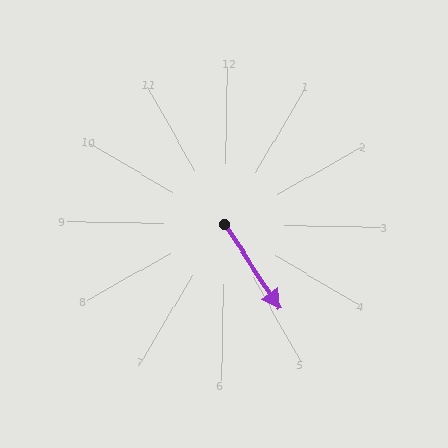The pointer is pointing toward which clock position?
Roughly 5 o'clock.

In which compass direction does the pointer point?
Southeast.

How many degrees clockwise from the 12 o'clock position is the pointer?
Approximately 146 degrees.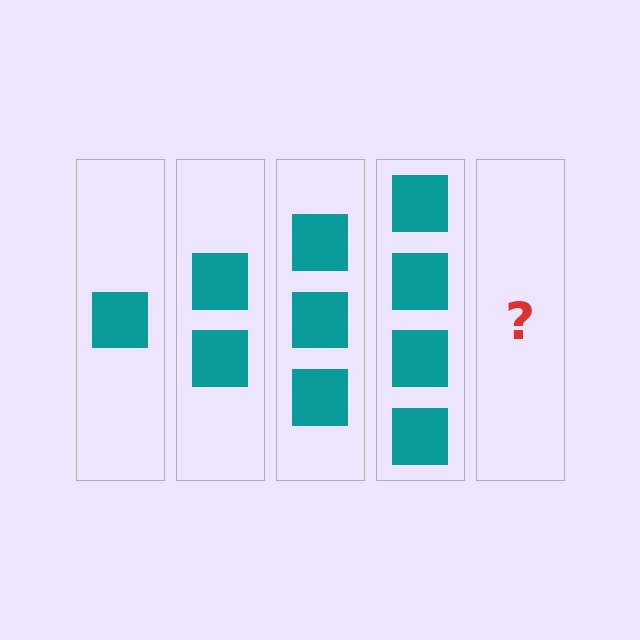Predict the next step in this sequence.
The next step is 5 squares.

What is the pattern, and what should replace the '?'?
The pattern is that each step adds one more square. The '?' should be 5 squares.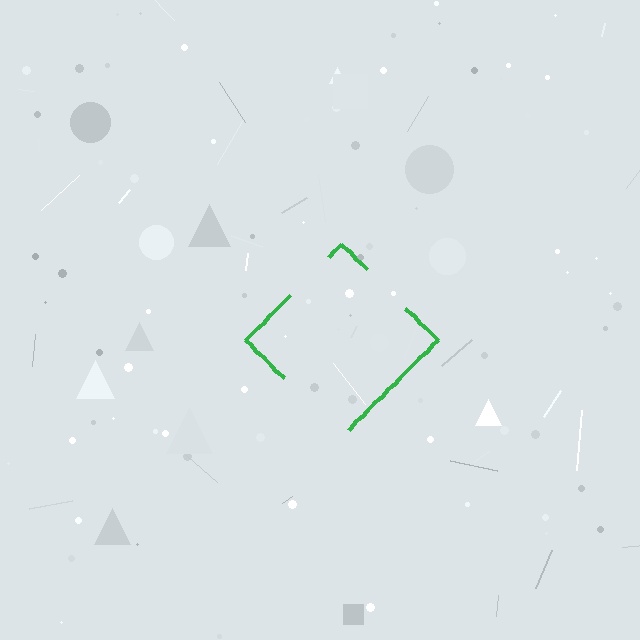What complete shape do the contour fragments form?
The contour fragments form a diamond.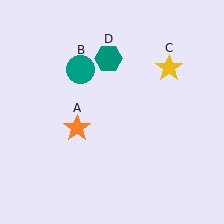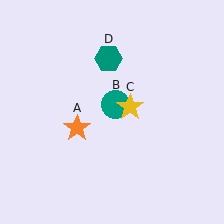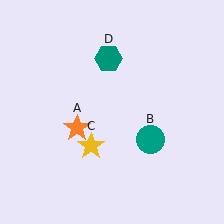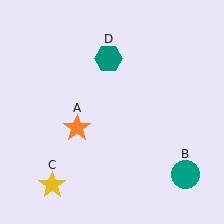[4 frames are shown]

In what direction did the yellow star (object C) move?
The yellow star (object C) moved down and to the left.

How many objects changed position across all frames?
2 objects changed position: teal circle (object B), yellow star (object C).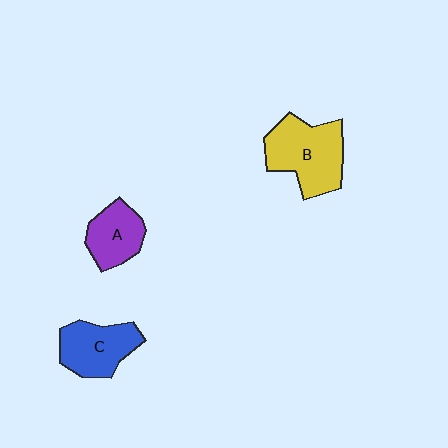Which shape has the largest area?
Shape B (yellow).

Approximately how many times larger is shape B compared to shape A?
Approximately 1.6 times.